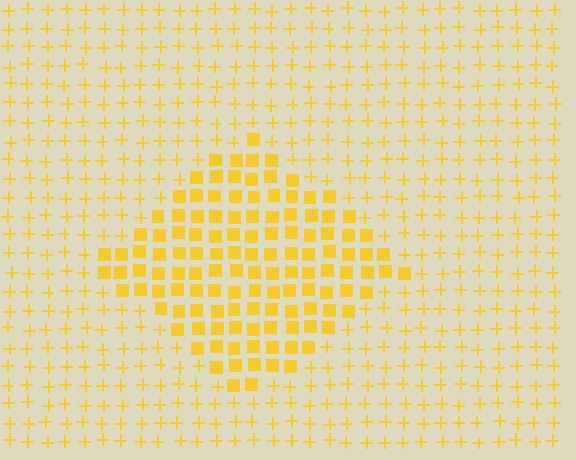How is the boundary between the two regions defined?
The boundary is defined by a change in element shape: squares inside vs. plus signs outside. All elements share the same color and spacing.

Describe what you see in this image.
The image is filled with small yellow elements arranged in a uniform grid. A diamond-shaped region contains squares, while the surrounding area contains plus signs. The boundary is defined purely by the change in element shape.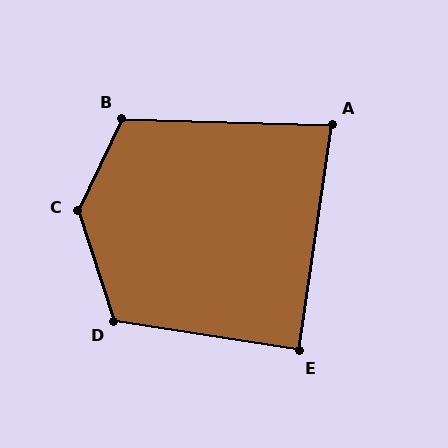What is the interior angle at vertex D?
Approximately 117 degrees (obtuse).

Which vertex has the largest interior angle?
C, at approximately 136 degrees.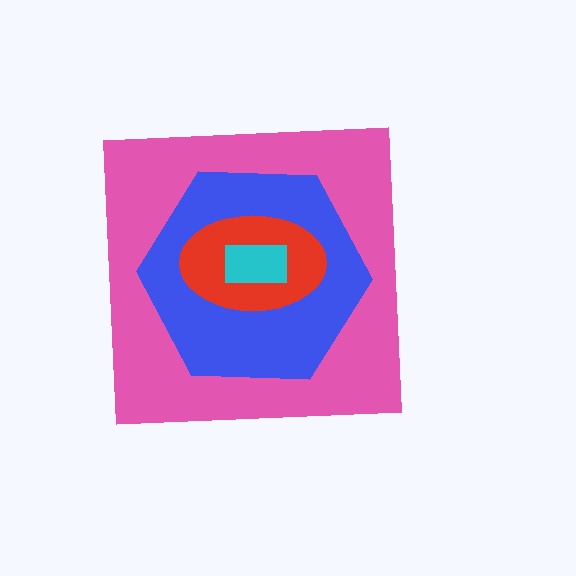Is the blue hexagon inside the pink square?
Yes.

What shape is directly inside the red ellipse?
The cyan rectangle.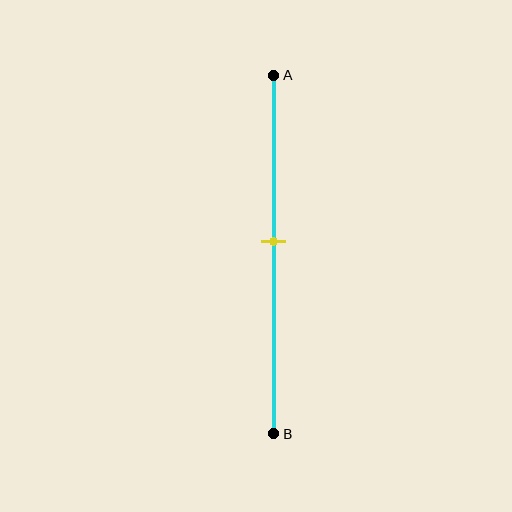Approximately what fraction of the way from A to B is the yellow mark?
The yellow mark is approximately 45% of the way from A to B.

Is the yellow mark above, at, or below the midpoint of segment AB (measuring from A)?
The yellow mark is above the midpoint of segment AB.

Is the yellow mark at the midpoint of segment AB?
No, the mark is at about 45% from A, not at the 50% midpoint.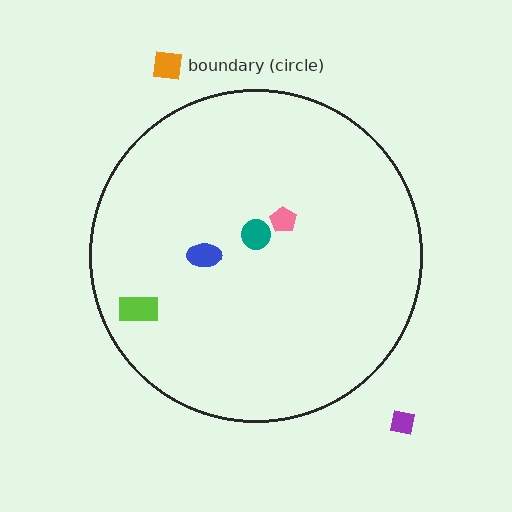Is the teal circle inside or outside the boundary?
Inside.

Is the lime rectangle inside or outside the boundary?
Inside.